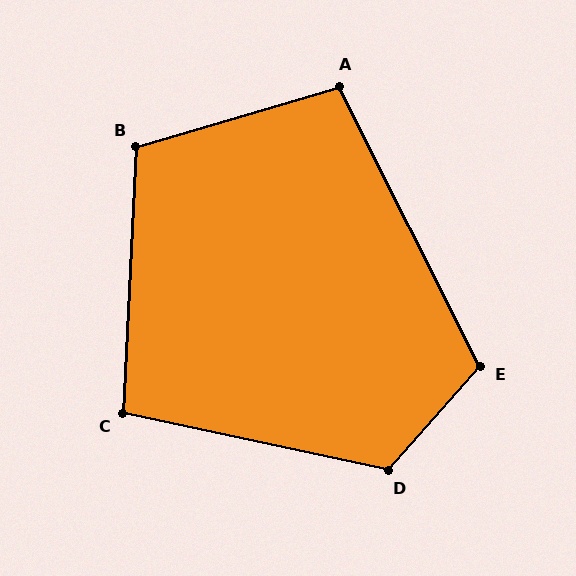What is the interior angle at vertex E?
Approximately 112 degrees (obtuse).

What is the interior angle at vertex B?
Approximately 109 degrees (obtuse).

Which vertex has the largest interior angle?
D, at approximately 120 degrees.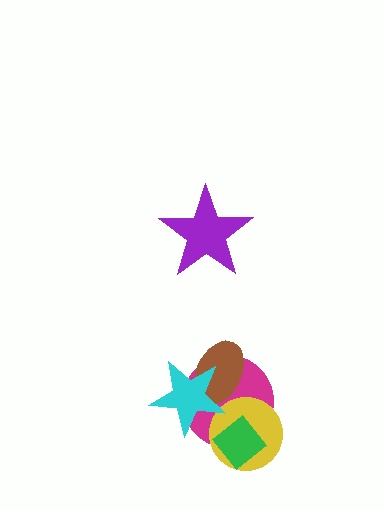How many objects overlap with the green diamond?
2 objects overlap with the green diamond.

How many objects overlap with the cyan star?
3 objects overlap with the cyan star.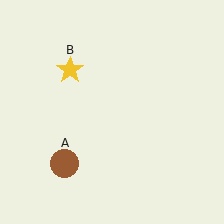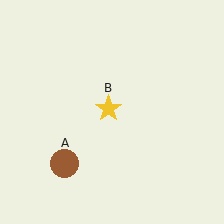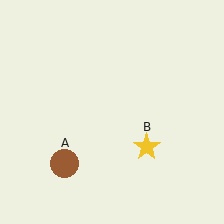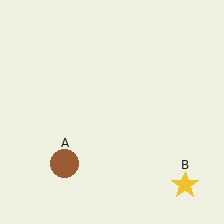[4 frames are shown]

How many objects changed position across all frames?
1 object changed position: yellow star (object B).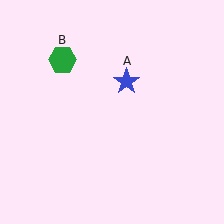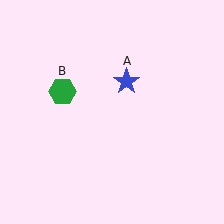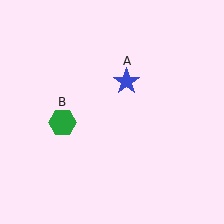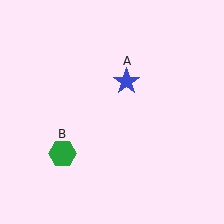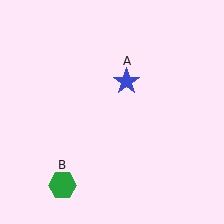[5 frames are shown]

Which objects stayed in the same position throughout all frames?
Blue star (object A) remained stationary.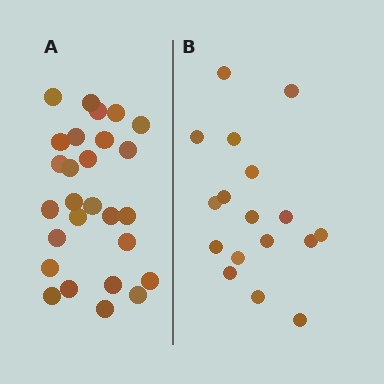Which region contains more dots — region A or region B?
Region A (the left region) has more dots.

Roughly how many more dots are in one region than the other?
Region A has roughly 10 or so more dots than region B.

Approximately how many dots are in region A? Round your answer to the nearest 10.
About 30 dots. (The exact count is 27, which rounds to 30.)